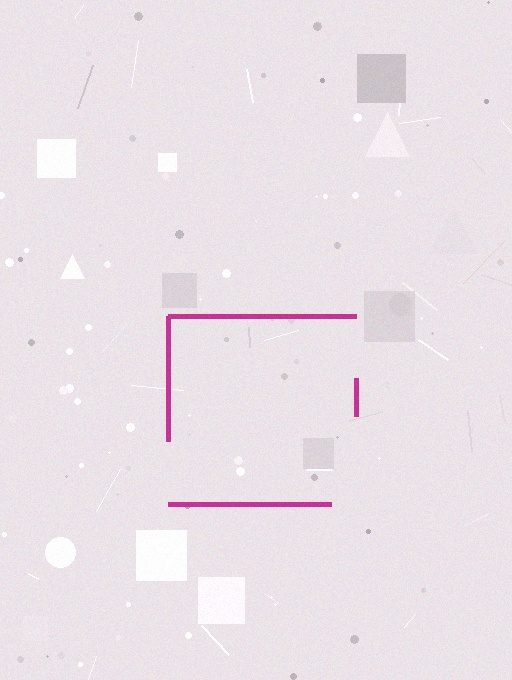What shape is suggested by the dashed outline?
The dashed outline suggests a square.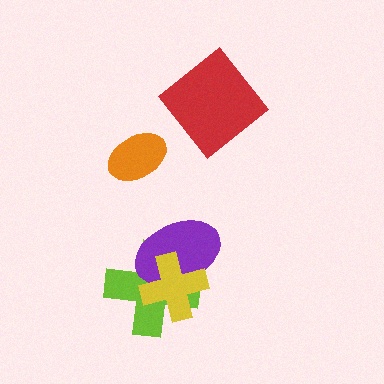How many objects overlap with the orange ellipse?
0 objects overlap with the orange ellipse.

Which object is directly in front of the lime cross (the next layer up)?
The purple ellipse is directly in front of the lime cross.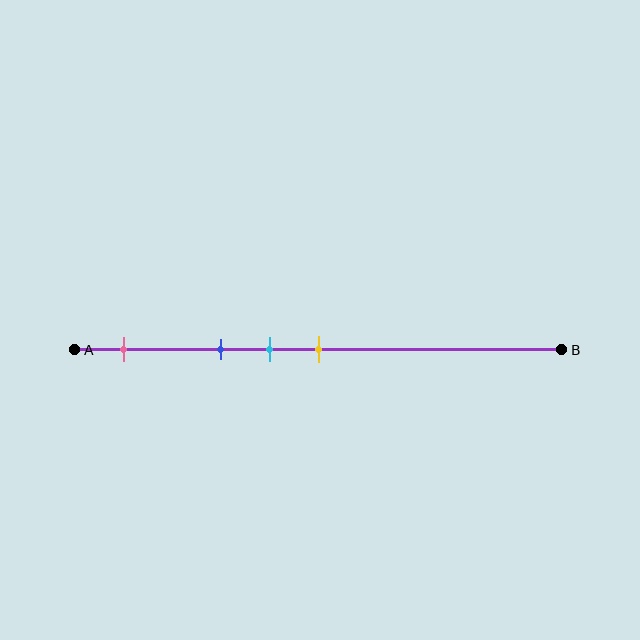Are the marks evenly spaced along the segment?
No, the marks are not evenly spaced.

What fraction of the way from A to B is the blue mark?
The blue mark is approximately 30% (0.3) of the way from A to B.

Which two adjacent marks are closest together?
The cyan and yellow marks are the closest adjacent pair.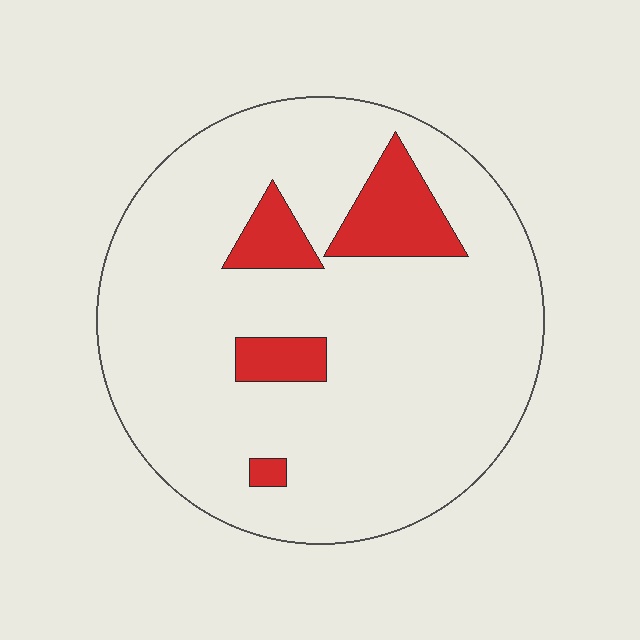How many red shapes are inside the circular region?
4.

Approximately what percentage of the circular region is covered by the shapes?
Approximately 10%.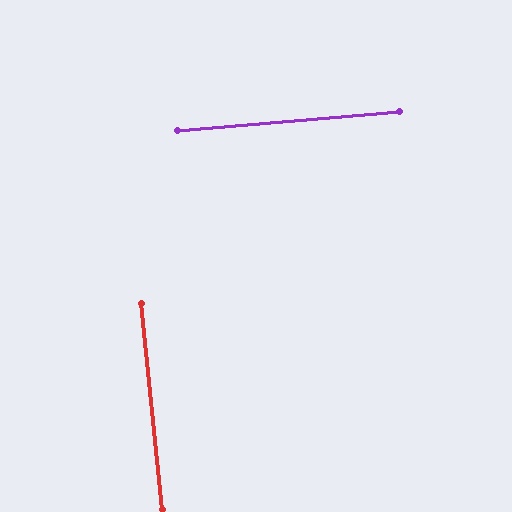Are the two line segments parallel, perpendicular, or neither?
Perpendicular — they meet at approximately 89°.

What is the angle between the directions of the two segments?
Approximately 89 degrees.